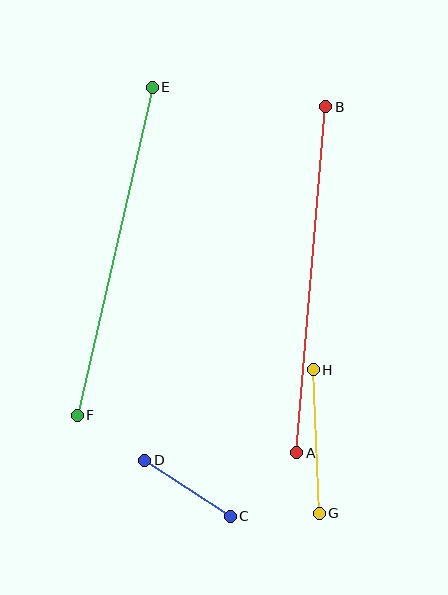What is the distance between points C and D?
The distance is approximately 102 pixels.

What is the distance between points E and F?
The distance is approximately 336 pixels.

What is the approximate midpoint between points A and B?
The midpoint is at approximately (311, 280) pixels.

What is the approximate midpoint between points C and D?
The midpoint is at approximately (187, 488) pixels.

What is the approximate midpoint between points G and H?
The midpoint is at approximately (316, 441) pixels.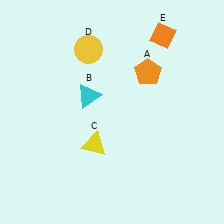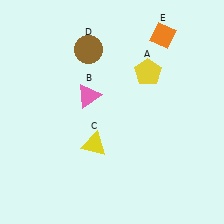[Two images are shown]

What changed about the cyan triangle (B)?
In Image 1, B is cyan. In Image 2, it changed to pink.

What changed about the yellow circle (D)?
In Image 1, D is yellow. In Image 2, it changed to brown.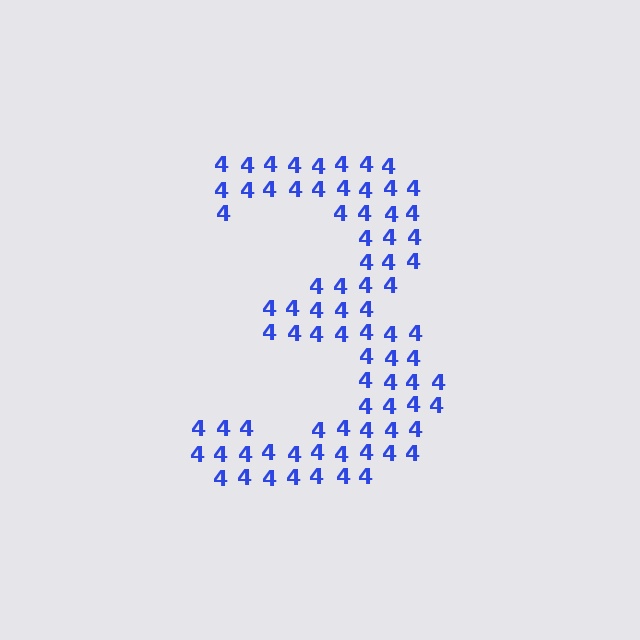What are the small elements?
The small elements are digit 4's.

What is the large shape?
The large shape is the digit 3.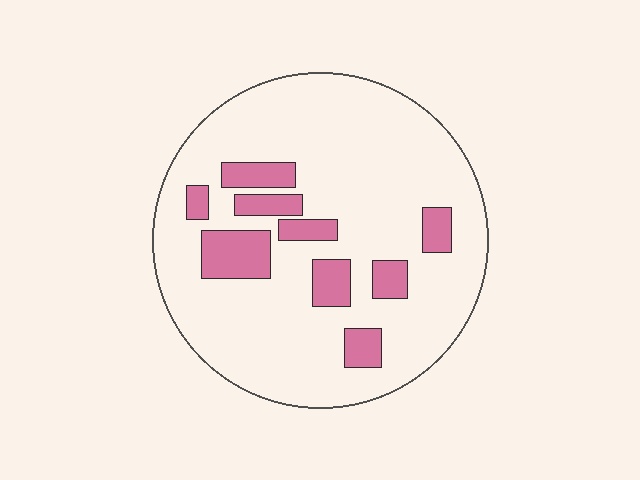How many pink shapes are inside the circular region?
9.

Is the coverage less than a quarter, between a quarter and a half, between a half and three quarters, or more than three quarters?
Less than a quarter.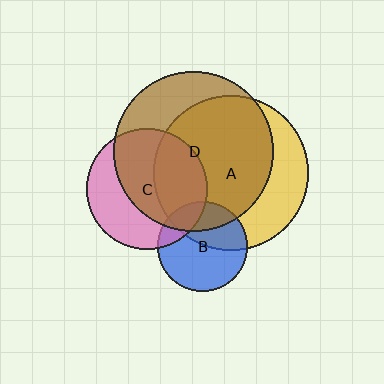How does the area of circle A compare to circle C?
Approximately 1.7 times.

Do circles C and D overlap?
Yes.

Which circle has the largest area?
Circle D (brown).